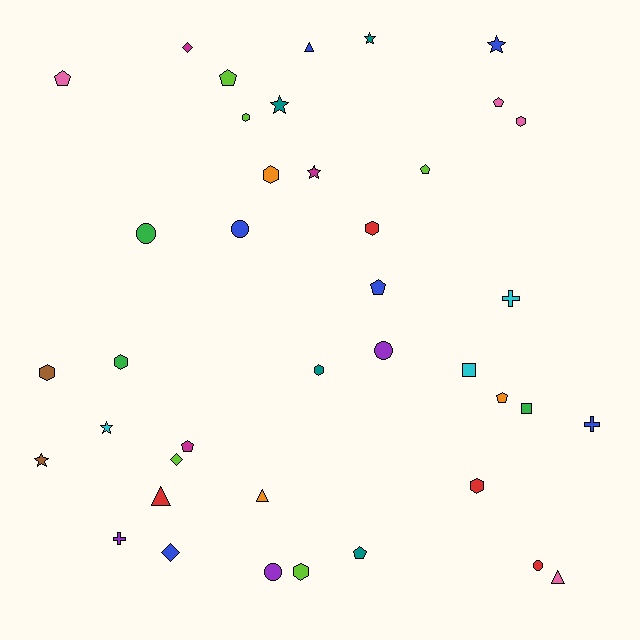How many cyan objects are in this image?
There are 3 cyan objects.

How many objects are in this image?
There are 40 objects.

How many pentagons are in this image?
There are 8 pentagons.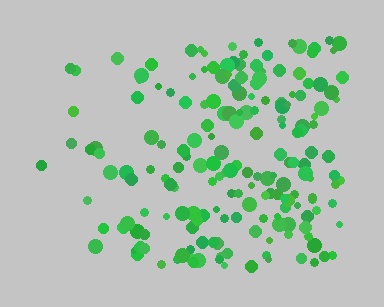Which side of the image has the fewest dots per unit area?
The left.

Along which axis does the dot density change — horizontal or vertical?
Horizontal.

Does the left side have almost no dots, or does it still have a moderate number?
Still a moderate number, just noticeably fewer than the right.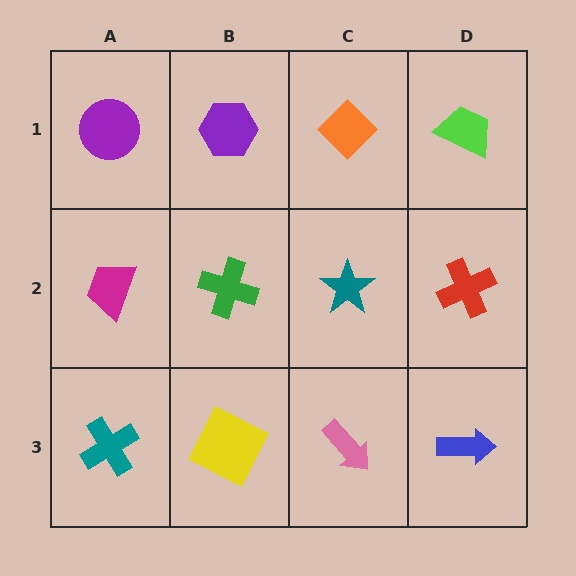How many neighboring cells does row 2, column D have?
3.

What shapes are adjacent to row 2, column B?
A purple hexagon (row 1, column B), a yellow square (row 3, column B), a magenta trapezoid (row 2, column A), a teal star (row 2, column C).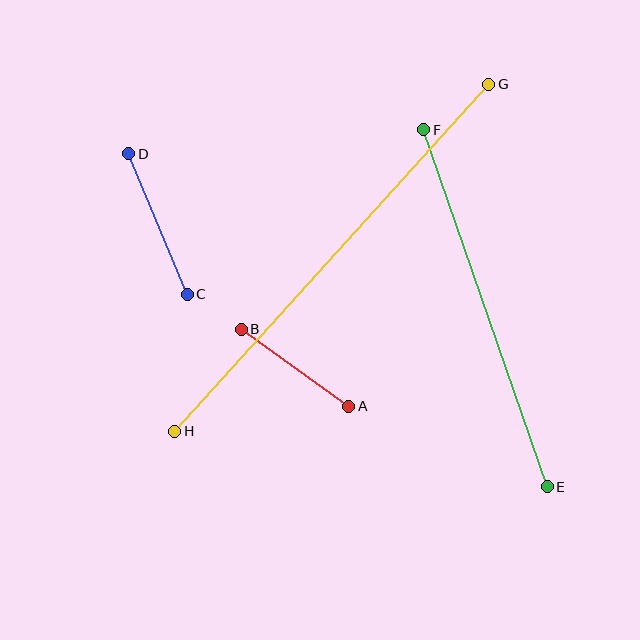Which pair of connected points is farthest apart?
Points G and H are farthest apart.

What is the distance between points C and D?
The distance is approximately 152 pixels.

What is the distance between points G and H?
The distance is approximately 468 pixels.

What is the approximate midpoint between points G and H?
The midpoint is at approximately (332, 258) pixels.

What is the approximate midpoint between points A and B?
The midpoint is at approximately (295, 368) pixels.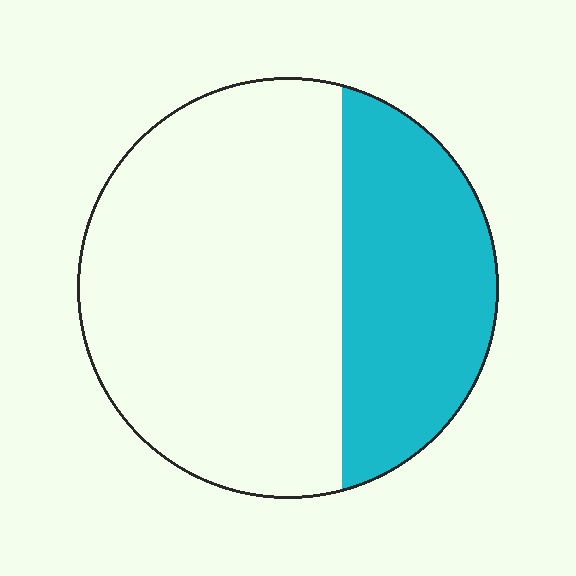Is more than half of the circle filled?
No.